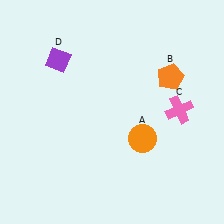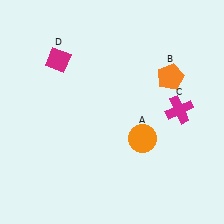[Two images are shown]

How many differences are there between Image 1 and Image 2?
There are 2 differences between the two images.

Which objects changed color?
C changed from pink to magenta. D changed from purple to magenta.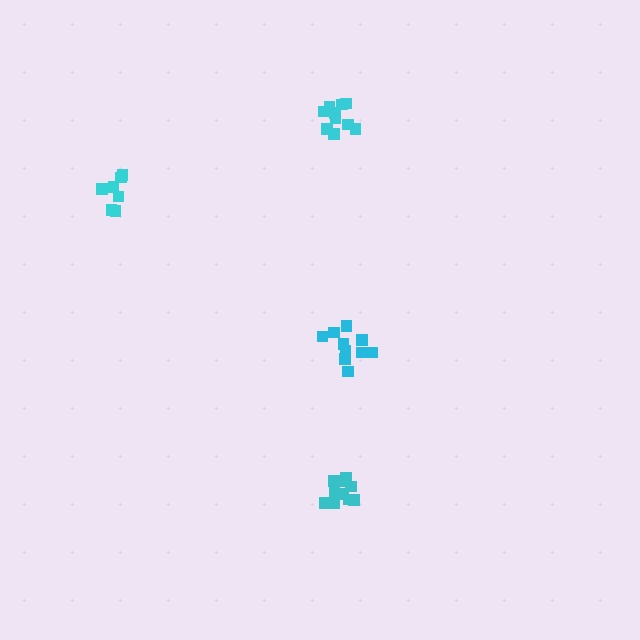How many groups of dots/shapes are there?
There are 4 groups.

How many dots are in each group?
Group 1: 10 dots, Group 2: 12 dots, Group 3: 7 dots, Group 4: 10 dots (39 total).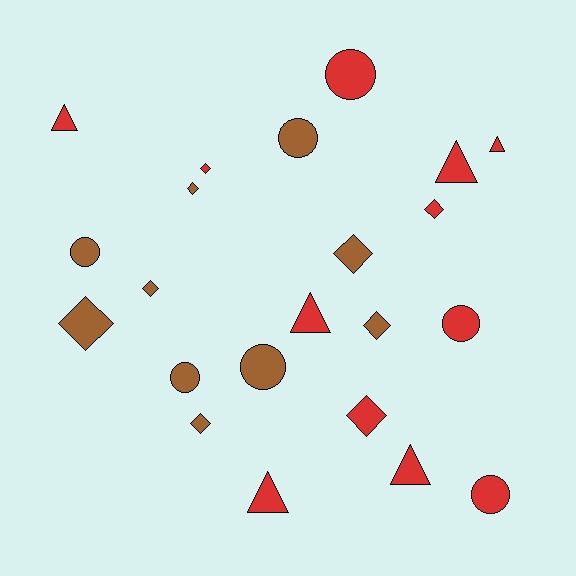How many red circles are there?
There are 3 red circles.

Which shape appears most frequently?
Diamond, with 9 objects.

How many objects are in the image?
There are 22 objects.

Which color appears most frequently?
Red, with 12 objects.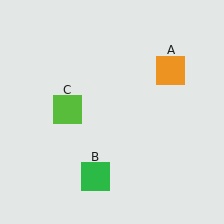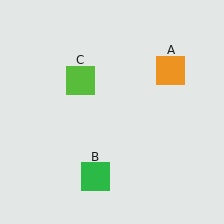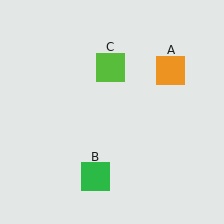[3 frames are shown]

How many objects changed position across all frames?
1 object changed position: lime square (object C).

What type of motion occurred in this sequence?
The lime square (object C) rotated clockwise around the center of the scene.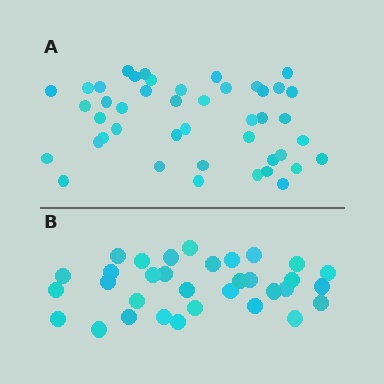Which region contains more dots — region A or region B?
Region A (the top region) has more dots.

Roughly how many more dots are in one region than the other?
Region A has roughly 12 or so more dots than region B.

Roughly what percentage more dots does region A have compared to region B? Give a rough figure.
About 35% more.